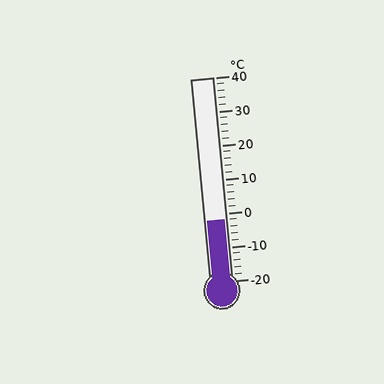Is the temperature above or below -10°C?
The temperature is above -10°C.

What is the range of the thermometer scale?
The thermometer scale ranges from -20°C to 40°C.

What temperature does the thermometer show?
The thermometer shows approximately -2°C.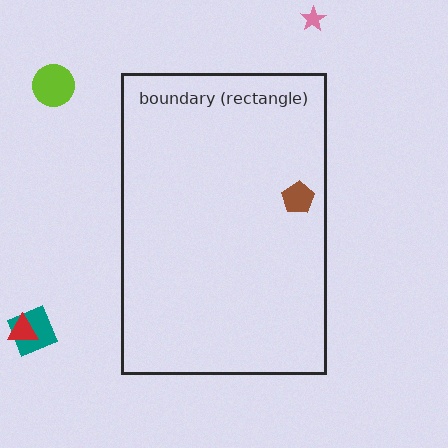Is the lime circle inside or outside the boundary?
Outside.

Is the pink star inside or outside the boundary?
Outside.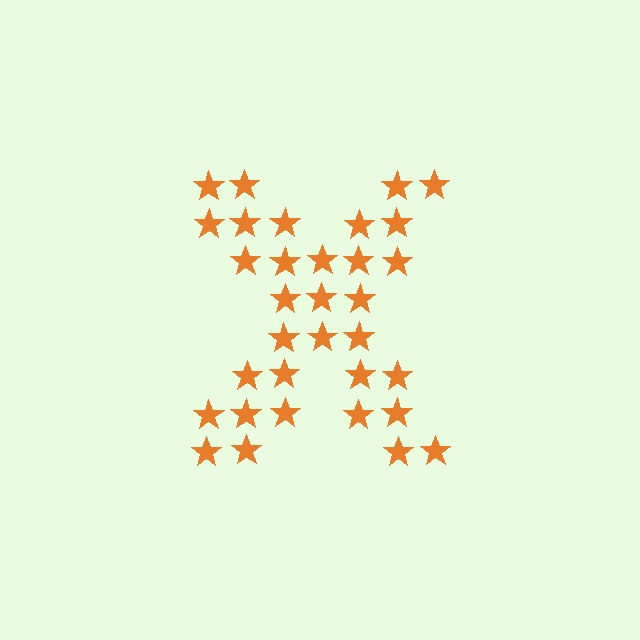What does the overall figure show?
The overall figure shows the letter X.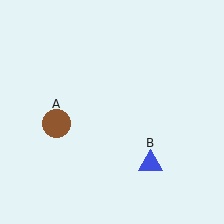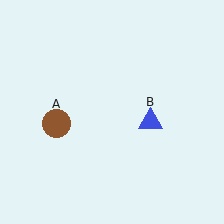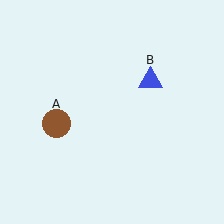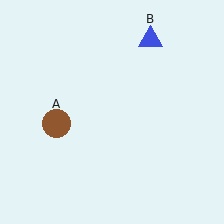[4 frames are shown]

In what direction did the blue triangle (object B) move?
The blue triangle (object B) moved up.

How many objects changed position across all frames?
1 object changed position: blue triangle (object B).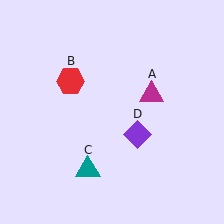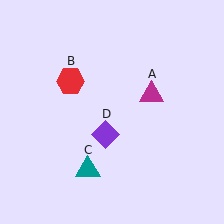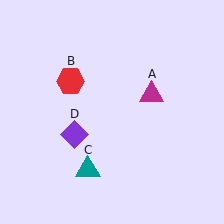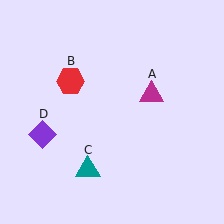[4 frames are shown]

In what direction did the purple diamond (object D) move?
The purple diamond (object D) moved left.